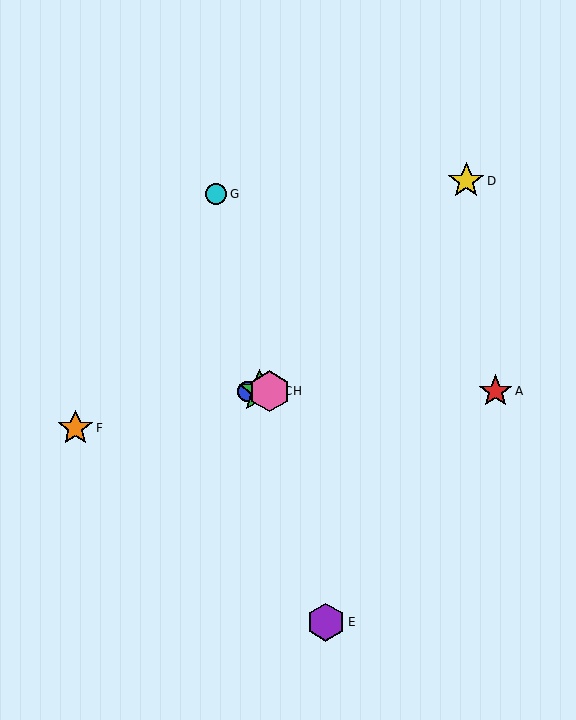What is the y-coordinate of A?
Object A is at y≈391.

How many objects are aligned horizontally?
4 objects (A, B, C, H) are aligned horizontally.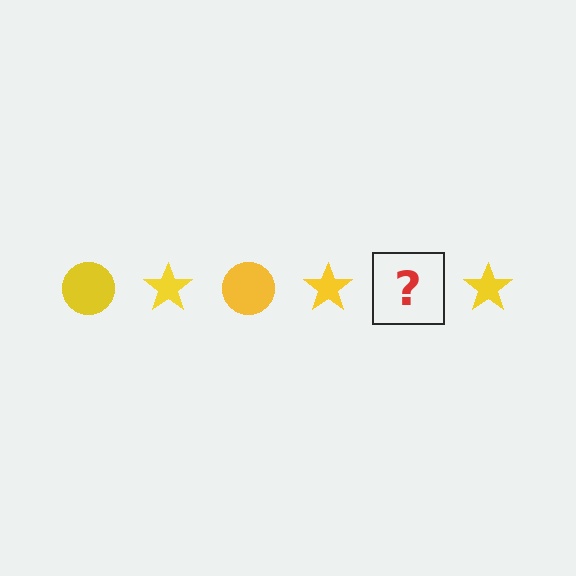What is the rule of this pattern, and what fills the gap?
The rule is that the pattern cycles through circle, star shapes in yellow. The gap should be filled with a yellow circle.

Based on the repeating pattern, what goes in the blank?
The blank should be a yellow circle.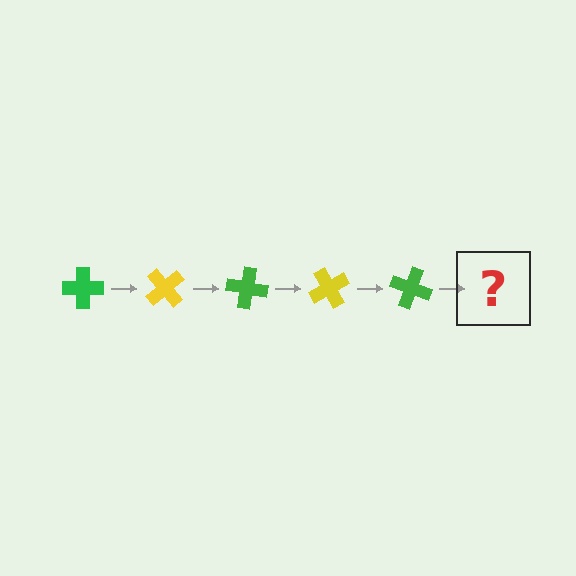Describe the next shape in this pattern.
It should be a yellow cross, rotated 250 degrees from the start.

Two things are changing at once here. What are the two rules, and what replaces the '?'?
The two rules are that it rotates 50 degrees each step and the color cycles through green and yellow. The '?' should be a yellow cross, rotated 250 degrees from the start.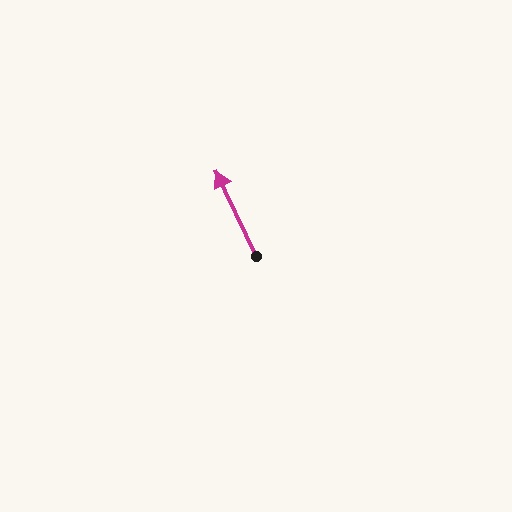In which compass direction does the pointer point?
Northwest.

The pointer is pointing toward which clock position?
Roughly 11 o'clock.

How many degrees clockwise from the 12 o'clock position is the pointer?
Approximately 335 degrees.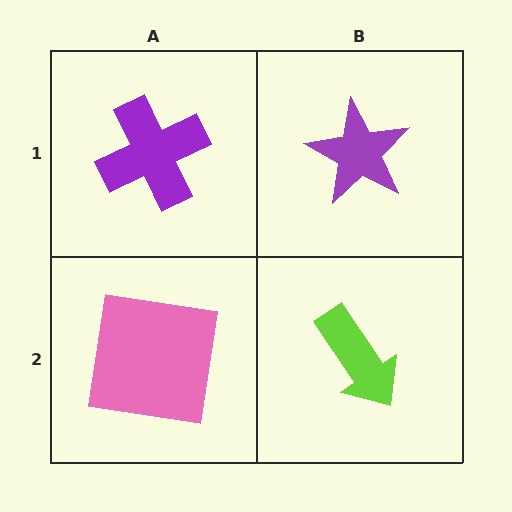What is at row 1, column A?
A purple cross.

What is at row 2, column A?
A pink square.